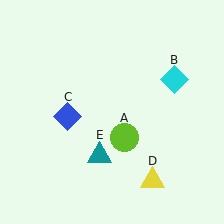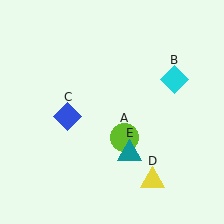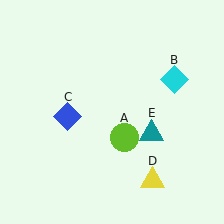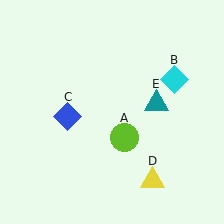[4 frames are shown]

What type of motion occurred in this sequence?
The teal triangle (object E) rotated counterclockwise around the center of the scene.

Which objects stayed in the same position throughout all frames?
Lime circle (object A) and cyan diamond (object B) and blue diamond (object C) and yellow triangle (object D) remained stationary.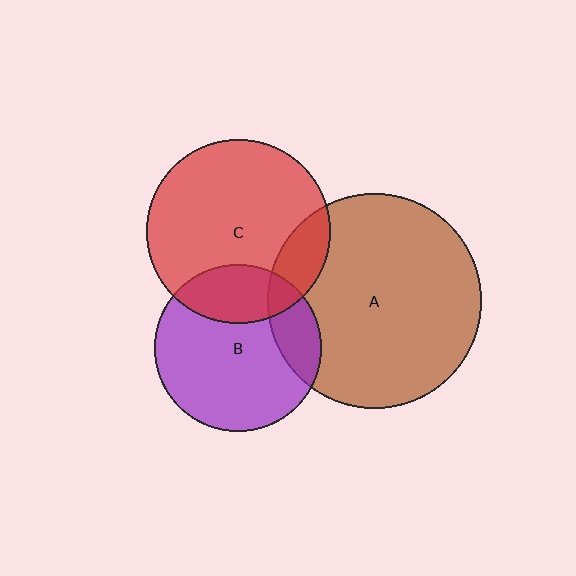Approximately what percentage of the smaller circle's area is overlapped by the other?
Approximately 20%.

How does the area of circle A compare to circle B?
Approximately 1.6 times.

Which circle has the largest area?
Circle A (brown).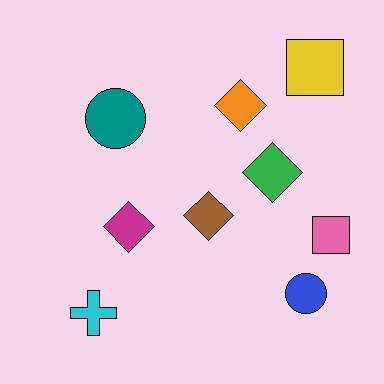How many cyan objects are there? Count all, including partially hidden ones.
There is 1 cyan object.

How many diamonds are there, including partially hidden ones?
There are 4 diamonds.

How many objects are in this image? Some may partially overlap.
There are 9 objects.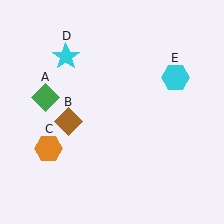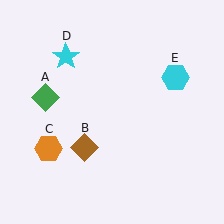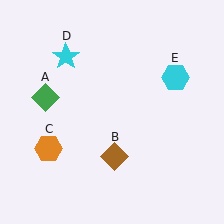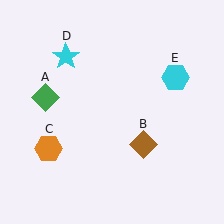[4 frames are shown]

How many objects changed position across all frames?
1 object changed position: brown diamond (object B).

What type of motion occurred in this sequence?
The brown diamond (object B) rotated counterclockwise around the center of the scene.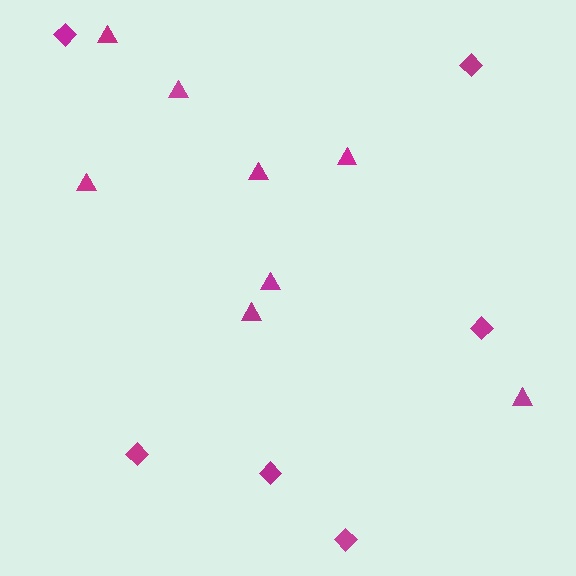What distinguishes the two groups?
There are 2 groups: one group of triangles (8) and one group of diamonds (6).